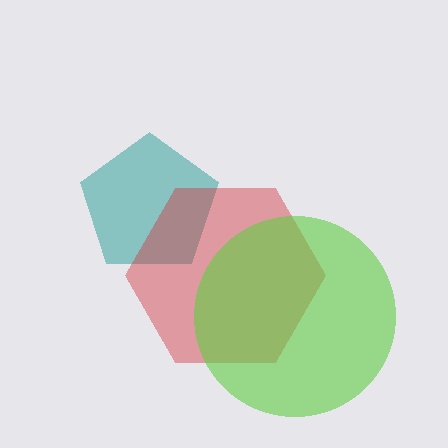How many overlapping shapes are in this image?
There are 3 overlapping shapes in the image.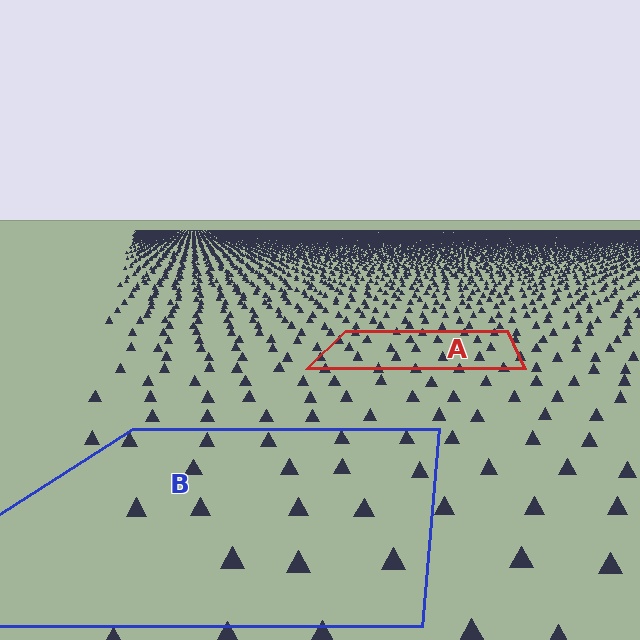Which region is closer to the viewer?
Region B is closer. The texture elements there are larger and more spread out.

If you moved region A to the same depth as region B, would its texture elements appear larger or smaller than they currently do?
They would appear larger. At a closer depth, the same texture elements are projected at a bigger on-screen size.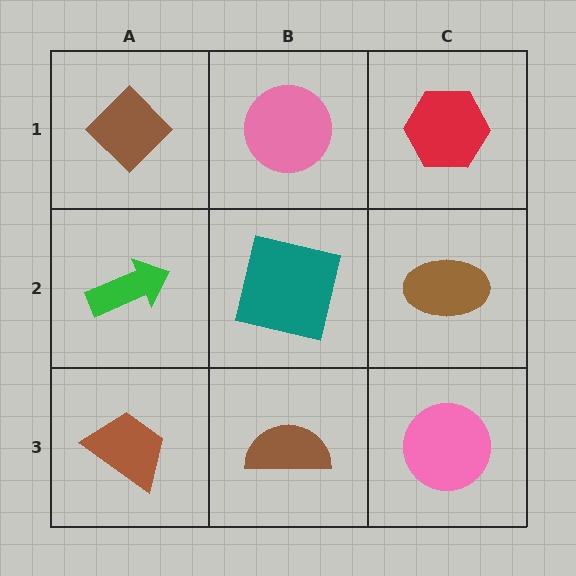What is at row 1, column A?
A brown diamond.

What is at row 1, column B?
A pink circle.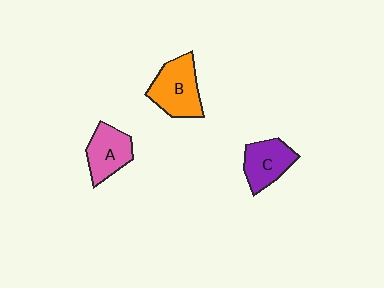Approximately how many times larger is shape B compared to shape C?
Approximately 1.2 times.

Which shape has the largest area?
Shape B (orange).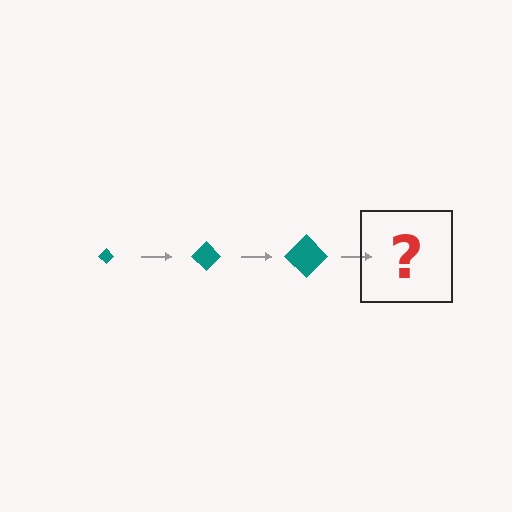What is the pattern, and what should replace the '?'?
The pattern is that the diamond gets progressively larger each step. The '?' should be a teal diamond, larger than the previous one.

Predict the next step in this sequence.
The next step is a teal diamond, larger than the previous one.